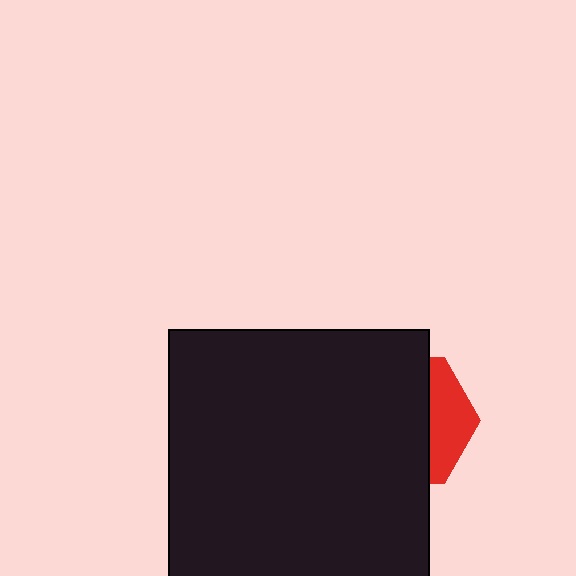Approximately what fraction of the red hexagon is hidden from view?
Roughly 70% of the red hexagon is hidden behind the black rectangle.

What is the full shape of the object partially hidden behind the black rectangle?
The partially hidden object is a red hexagon.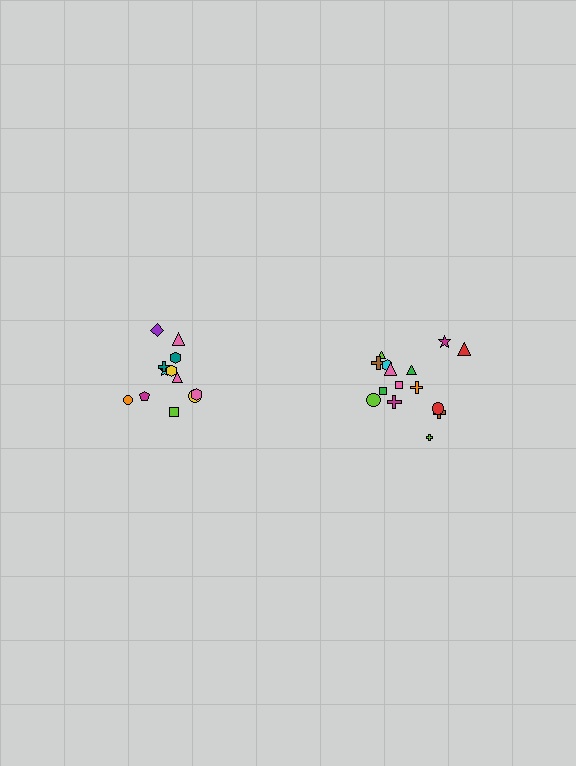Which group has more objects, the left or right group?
The right group.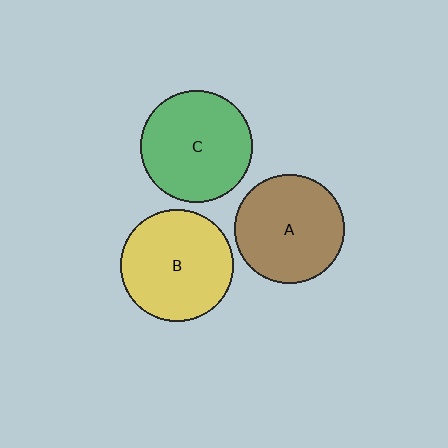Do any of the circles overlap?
No, none of the circles overlap.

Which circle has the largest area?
Circle B (yellow).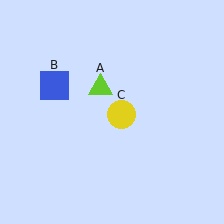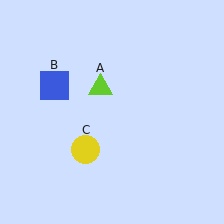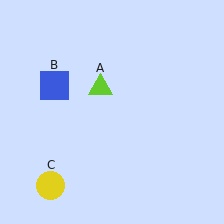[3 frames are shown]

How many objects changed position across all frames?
1 object changed position: yellow circle (object C).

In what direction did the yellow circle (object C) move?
The yellow circle (object C) moved down and to the left.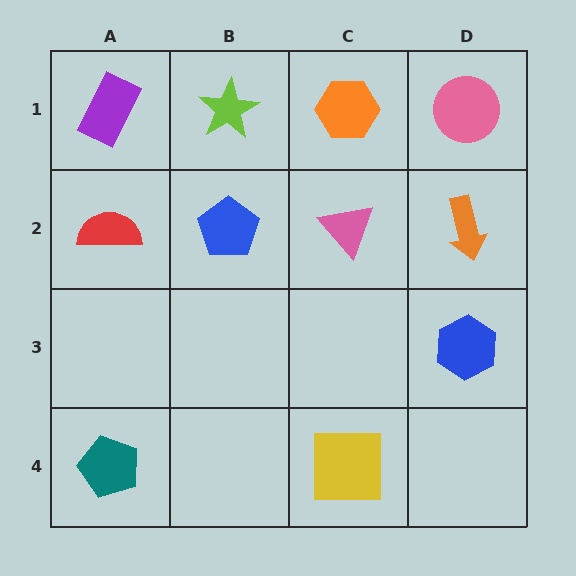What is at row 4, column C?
A yellow square.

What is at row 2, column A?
A red semicircle.